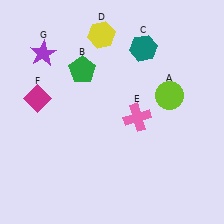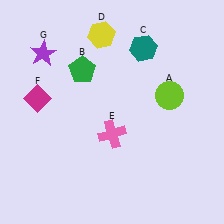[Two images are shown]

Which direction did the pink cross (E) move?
The pink cross (E) moved left.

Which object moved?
The pink cross (E) moved left.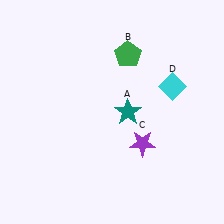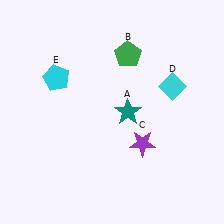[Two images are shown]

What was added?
A cyan pentagon (E) was added in Image 2.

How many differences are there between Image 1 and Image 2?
There is 1 difference between the two images.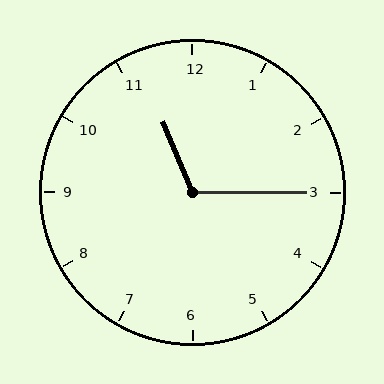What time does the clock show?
11:15.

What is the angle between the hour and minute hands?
Approximately 112 degrees.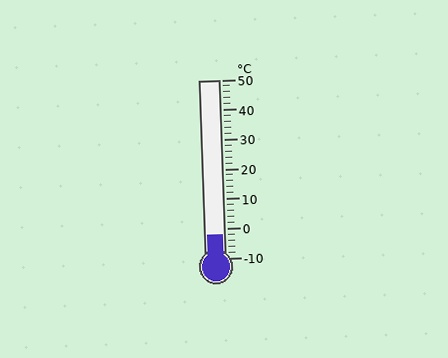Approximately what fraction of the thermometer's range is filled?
The thermometer is filled to approximately 15% of its range.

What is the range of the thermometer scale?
The thermometer scale ranges from -10°C to 50°C.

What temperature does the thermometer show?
The thermometer shows approximately -2°C.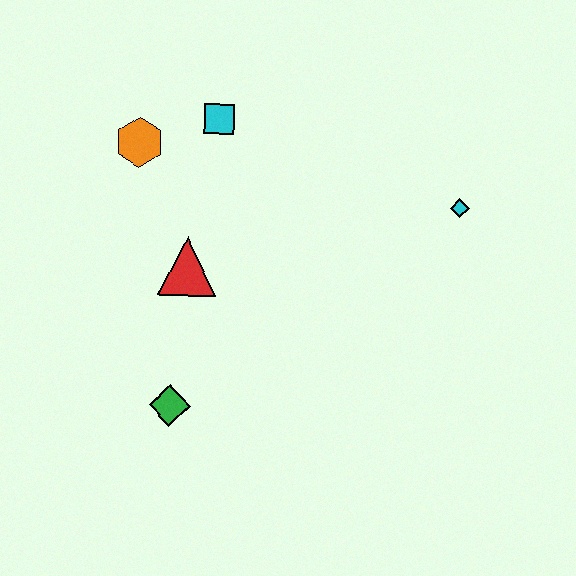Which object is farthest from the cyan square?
The green diamond is farthest from the cyan square.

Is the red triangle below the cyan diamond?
Yes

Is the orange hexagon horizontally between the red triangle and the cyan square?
No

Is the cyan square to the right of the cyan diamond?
No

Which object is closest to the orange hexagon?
The cyan square is closest to the orange hexagon.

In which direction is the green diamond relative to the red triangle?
The green diamond is below the red triangle.